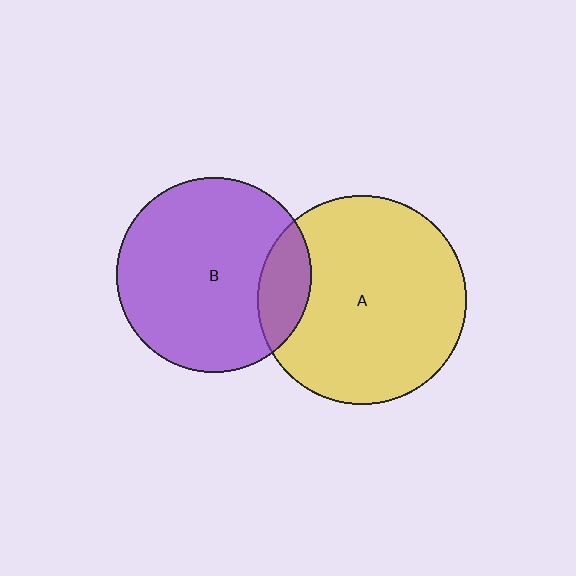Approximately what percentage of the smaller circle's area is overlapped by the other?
Approximately 15%.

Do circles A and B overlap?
Yes.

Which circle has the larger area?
Circle A (yellow).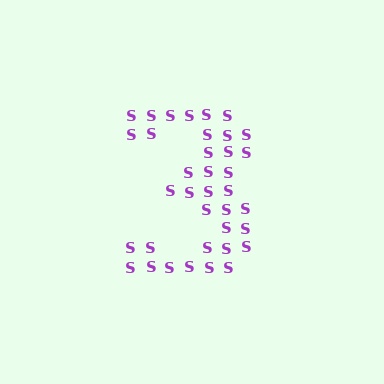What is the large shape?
The large shape is the digit 3.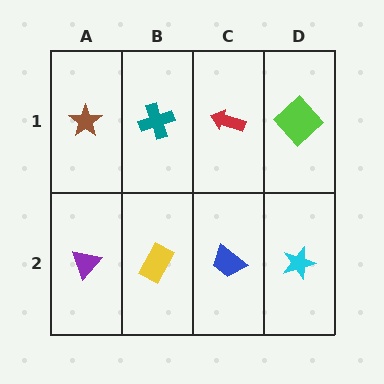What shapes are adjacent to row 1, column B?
A yellow rectangle (row 2, column B), a brown star (row 1, column A), a red arrow (row 1, column C).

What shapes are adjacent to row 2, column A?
A brown star (row 1, column A), a yellow rectangle (row 2, column B).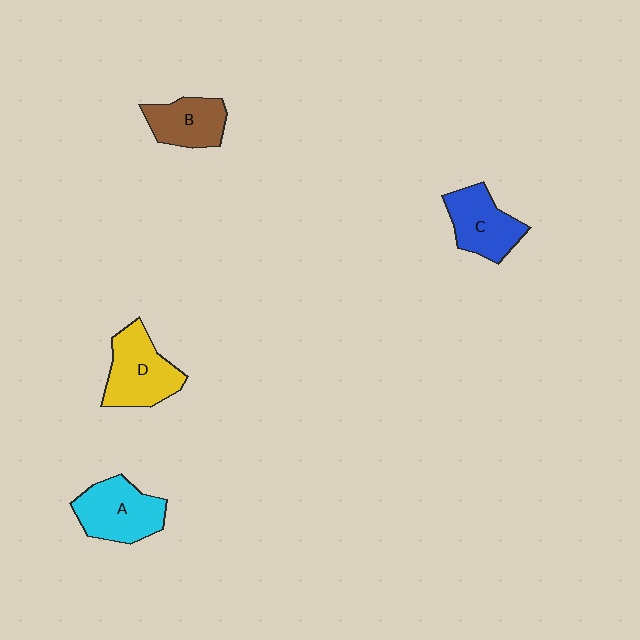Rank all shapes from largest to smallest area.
From largest to smallest: D (yellow), A (cyan), C (blue), B (brown).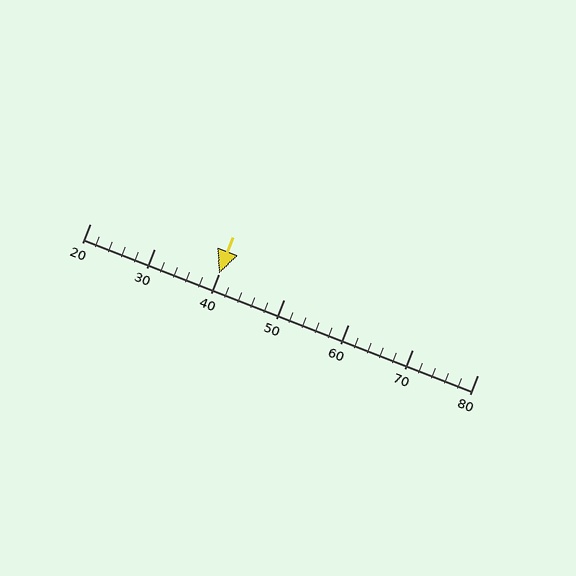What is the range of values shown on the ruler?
The ruler shows values from 20 to 80.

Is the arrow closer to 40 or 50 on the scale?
The arrow is closer to 40.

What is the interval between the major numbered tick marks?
The major tick marks are spaced 10 units apart.